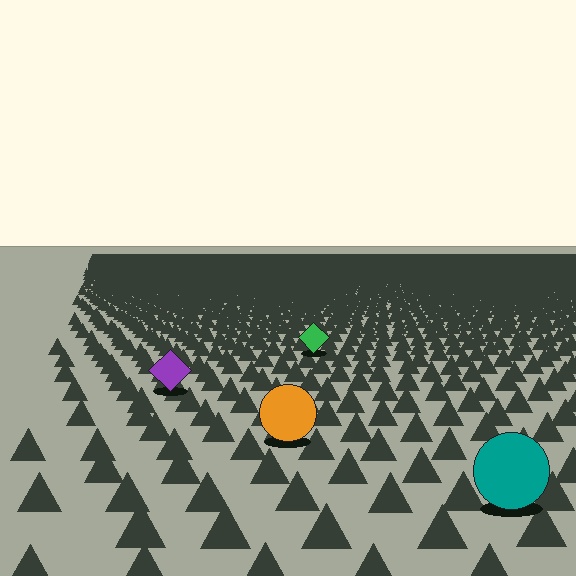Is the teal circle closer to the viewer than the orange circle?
Yes. The teal circle is closer — you can tell from the texture gradient: the ground texture is coarser near it.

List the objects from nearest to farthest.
From nearest to farthest: the teal circle, the orange circle, the purple diamond, the green diamond.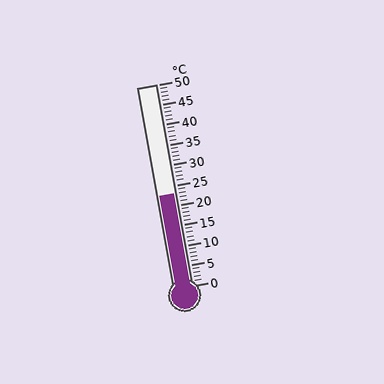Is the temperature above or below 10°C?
The temperature is above 10°C.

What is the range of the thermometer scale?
The thermometer scale ranges from 0°C to 50°C.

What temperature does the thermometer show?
The thermometer shows approximately 23°C.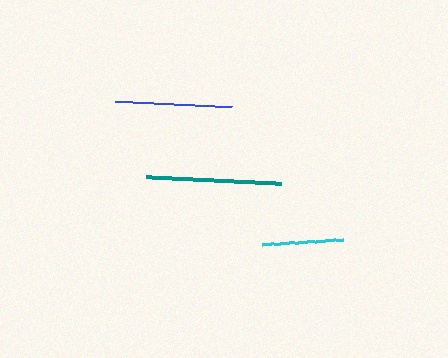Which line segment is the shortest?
The cyan line is the shortest at approximately 82 pixels.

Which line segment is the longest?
The teal line is the longest at approximately 135 pixels.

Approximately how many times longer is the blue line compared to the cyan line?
The blue line is approximately 1.4 times the length of the cyan line.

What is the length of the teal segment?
The teal segment is approximately 135 pixels long.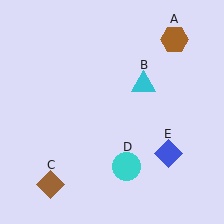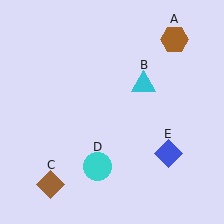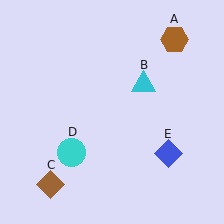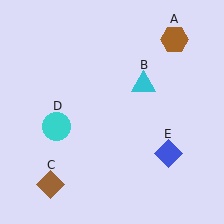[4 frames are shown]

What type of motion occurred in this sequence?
The cyan circle (object D) rotated clockwise around the center of the scene.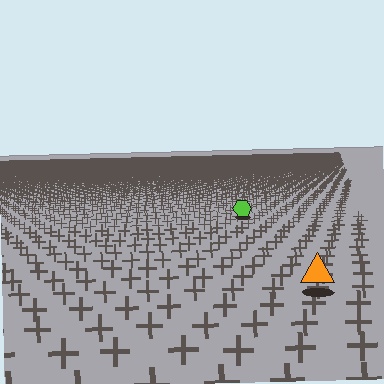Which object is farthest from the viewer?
The lime hexagon is farthest from the viewer. It appears smaller and the ground texture around it is denser.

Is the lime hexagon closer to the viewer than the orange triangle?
No. The orange triangle is closer — you can tell from the texture gradient: the ground texture is coarser near it.